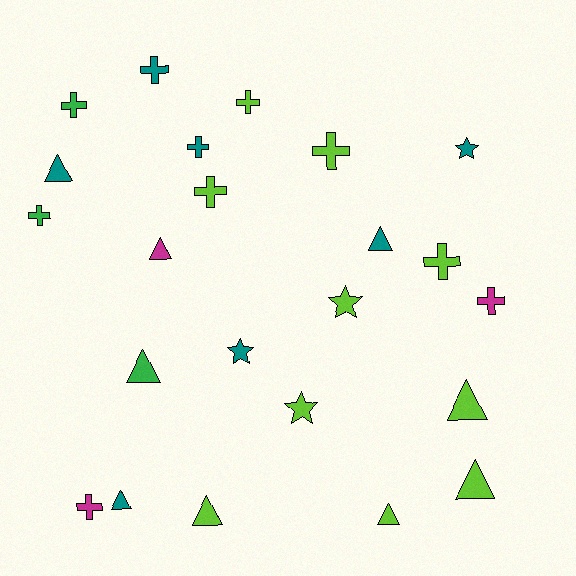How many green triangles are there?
There is 1 green triangle.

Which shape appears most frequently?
Cross, with 10 objects.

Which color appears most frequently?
Lime, with 10 objects.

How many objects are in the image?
There are 23 objects.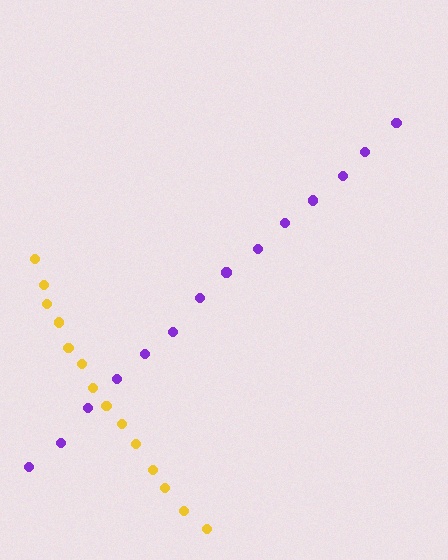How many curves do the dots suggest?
There are 2 distinct paths.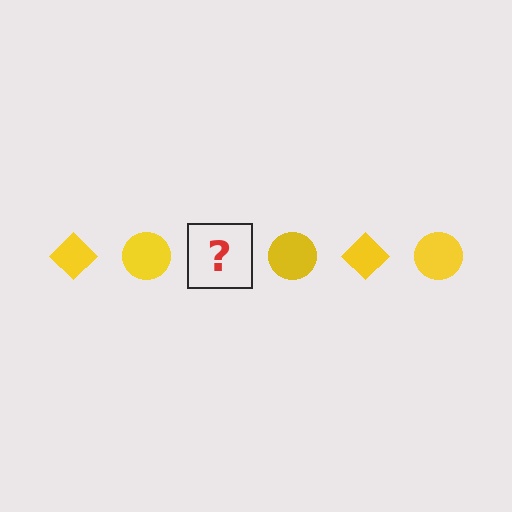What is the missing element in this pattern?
The missing element is a yellow diamond.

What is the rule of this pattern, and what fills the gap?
The rule is that the pattern cycles through diamond, circle shapes in yellow. The gap should be filled with a yellow diamond.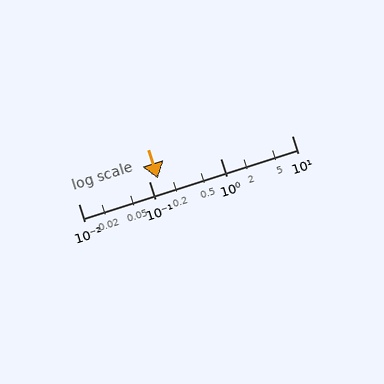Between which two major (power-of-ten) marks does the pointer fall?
The pointer is between 0.1 and 1.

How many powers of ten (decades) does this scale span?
The scale spans 3 decades, from 0.01 to 10.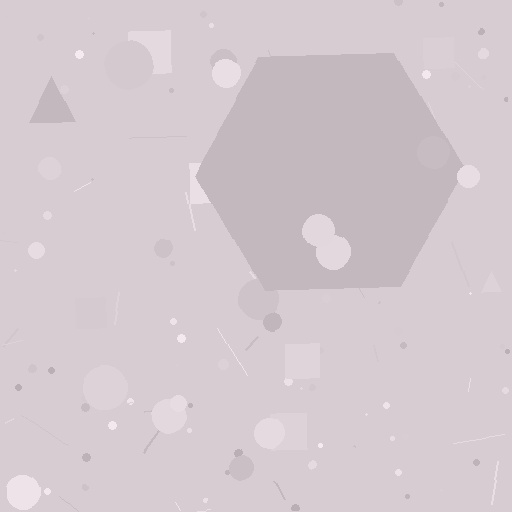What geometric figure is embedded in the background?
A hexagon is embedded in the background.